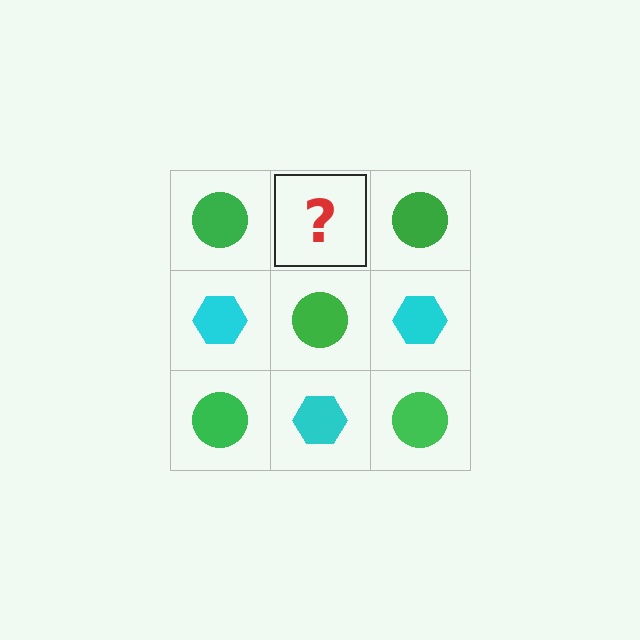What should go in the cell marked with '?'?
The missing cell should contain a cyan hexagon.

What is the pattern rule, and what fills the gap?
The rule is that it alternates green circle and cyan hexagon in a checkerboard pattern. The gap should be filled with a cyan hexagon.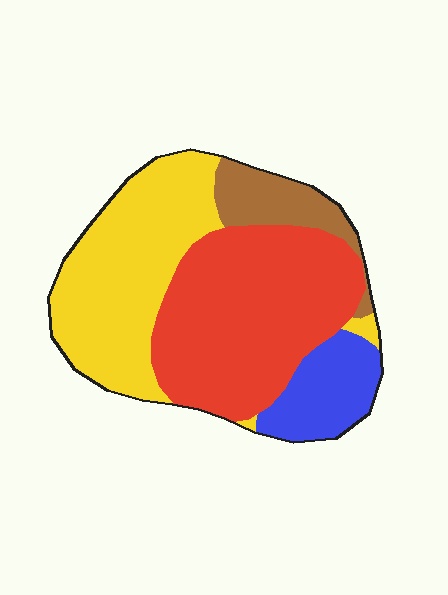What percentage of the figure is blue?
Blue covers 13% of the figure.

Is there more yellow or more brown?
Yellow.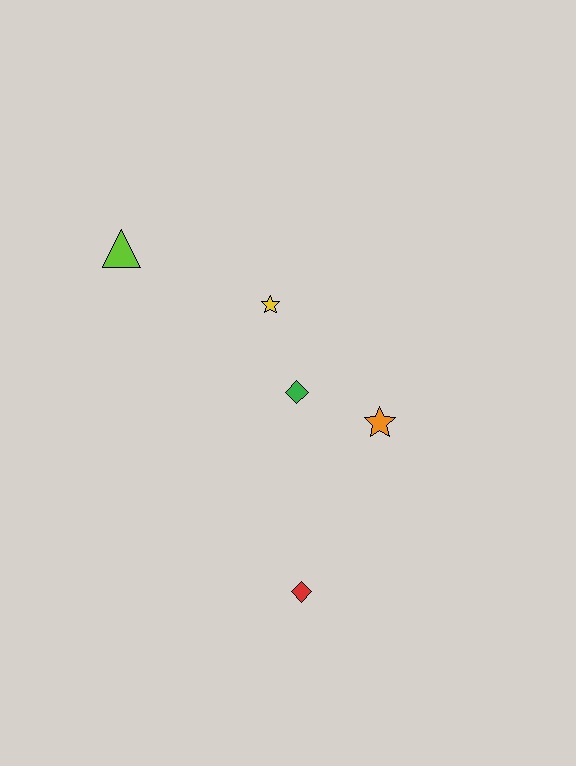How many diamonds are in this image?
There are 2 diamonds.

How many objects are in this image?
There are 5 objects.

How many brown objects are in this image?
There are no brown objects.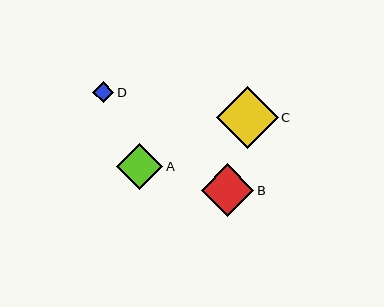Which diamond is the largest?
Diamond C is the largest with a size of approximately 62 pixels.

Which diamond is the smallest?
Diamond D is the smallest with a size of approximately 21 pixels.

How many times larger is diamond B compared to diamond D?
Diamond B is approximately 2.5 times the size of diamond D.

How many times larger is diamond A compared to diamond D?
Diamond A is approximately 2.2 times the size of diamond D.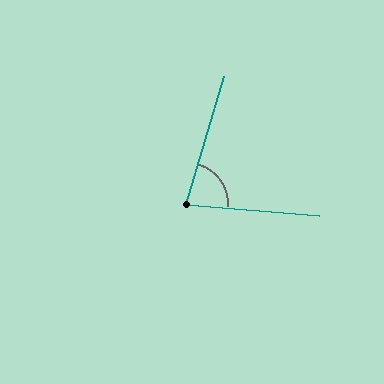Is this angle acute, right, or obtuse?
It is acute.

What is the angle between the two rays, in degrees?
Approximately 78 degrees.